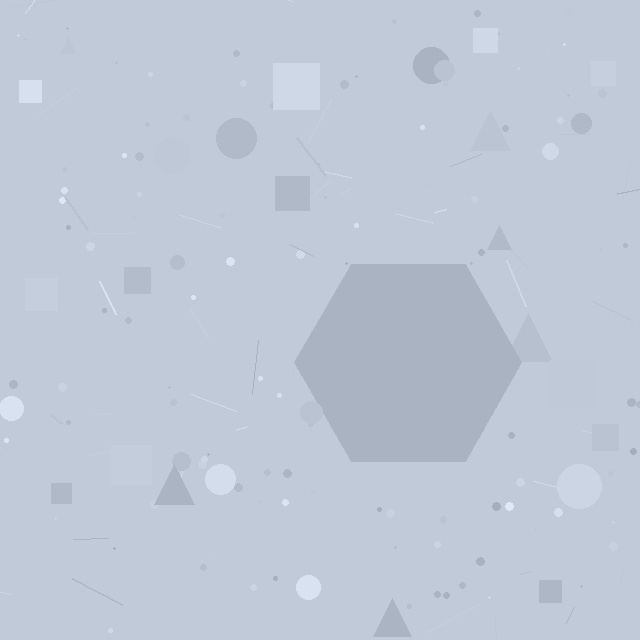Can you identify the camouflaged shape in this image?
The camouflaged shape is a hexagon.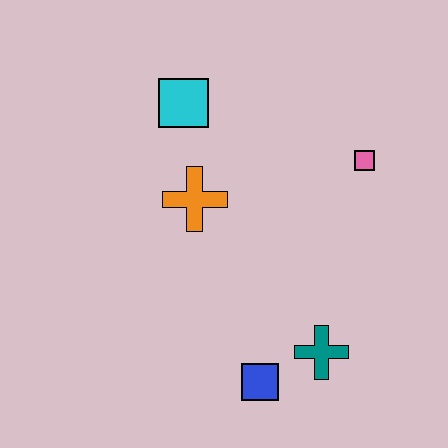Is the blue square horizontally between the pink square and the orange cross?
Yes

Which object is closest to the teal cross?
The blue square is closest to the teal cross.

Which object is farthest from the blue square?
The cyan square is farthest from the blue square.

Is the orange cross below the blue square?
No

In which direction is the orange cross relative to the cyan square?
The orange cross is below the cyan square.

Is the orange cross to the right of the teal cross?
No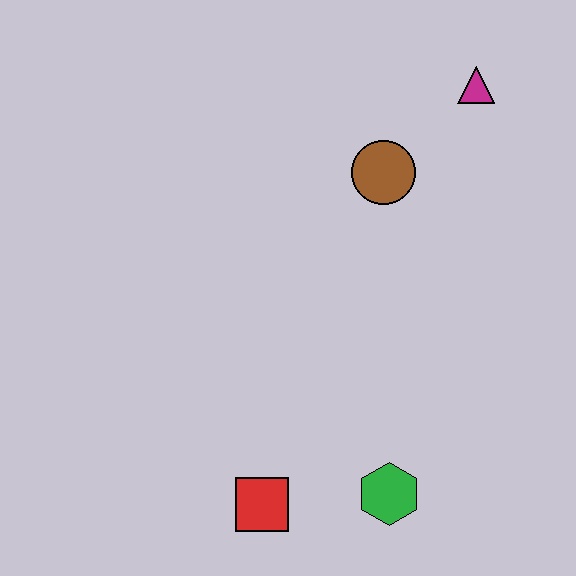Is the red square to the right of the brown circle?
No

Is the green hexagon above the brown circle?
No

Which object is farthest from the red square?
The magenta triangle is farthest from the red square.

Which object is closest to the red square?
The green hexagon is closest to the red square.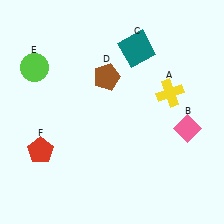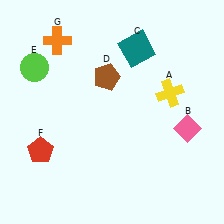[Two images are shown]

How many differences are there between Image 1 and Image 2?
There is 1 difference between the two images.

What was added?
An orange cross (G) was added in Image 2.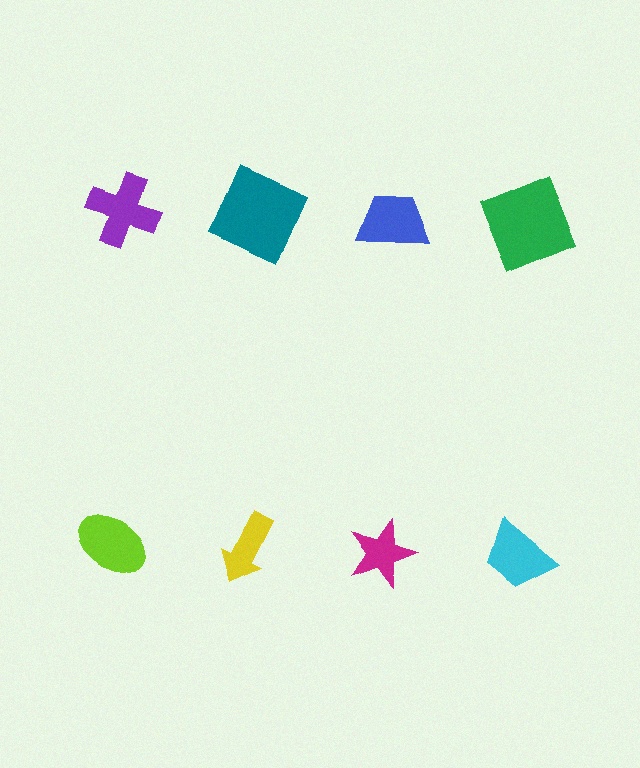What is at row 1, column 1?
A purple cross.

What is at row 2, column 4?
A cyan trapezoid.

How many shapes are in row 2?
4 shapes.